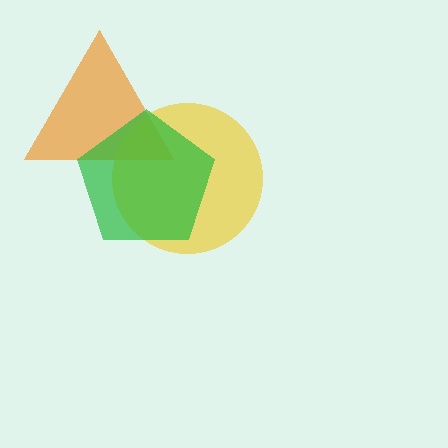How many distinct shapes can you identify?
There are 3 distinct shapes: an orange triangle, a yellow circle, a green pentagon.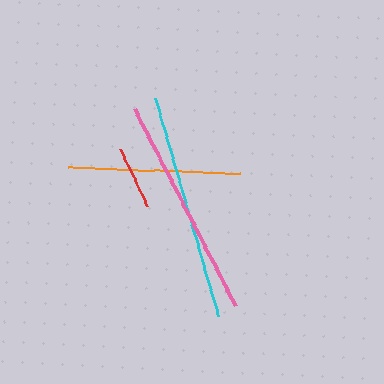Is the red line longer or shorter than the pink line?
The pink line is longer than the red line.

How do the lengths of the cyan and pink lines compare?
The cyan and pink lines are approximately the same length.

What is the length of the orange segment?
The orange segment is approximately 172 pixels long.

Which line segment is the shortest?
The red line is the shortest at approximately 63 pixels.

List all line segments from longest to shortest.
From longest to shortest: cyan, pink, orange, red.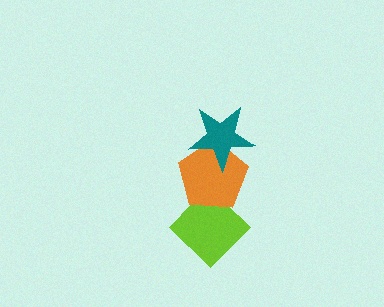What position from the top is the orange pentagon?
The orange pentagon is 2nd from the top.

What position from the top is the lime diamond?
The lime diamond is 3rd from the top.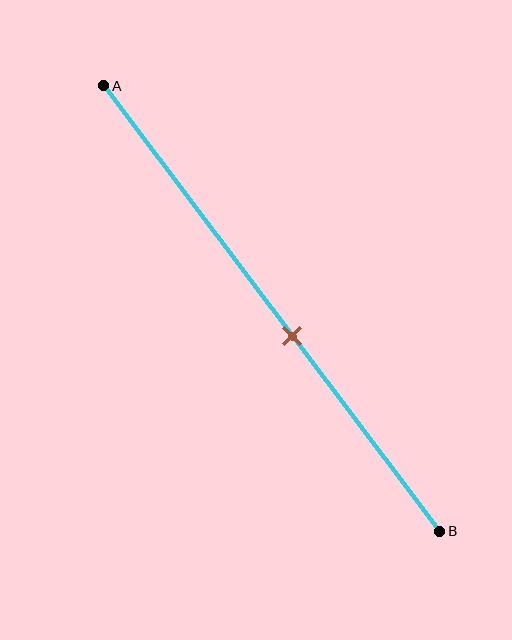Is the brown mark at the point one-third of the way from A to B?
No, the mark is at about 55% from A, not at the 33% one-third point.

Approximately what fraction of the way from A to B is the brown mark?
The brown mark is approximately 55% of the way from A to B.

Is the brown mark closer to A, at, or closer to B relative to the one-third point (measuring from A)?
The brown mark is closer to point B than the one-third point of segment AB.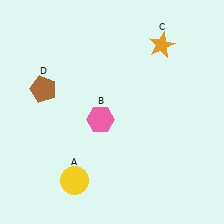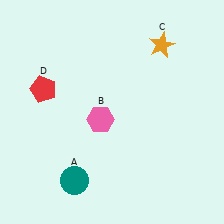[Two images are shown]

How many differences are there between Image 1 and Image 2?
There are 2 differences between the two images.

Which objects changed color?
A changed from yellow to teal. D changed from brown to red.